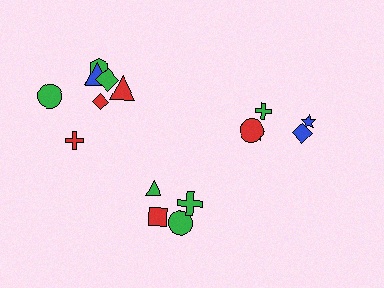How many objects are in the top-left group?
There are 7 objects.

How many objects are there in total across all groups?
There are 16 objects.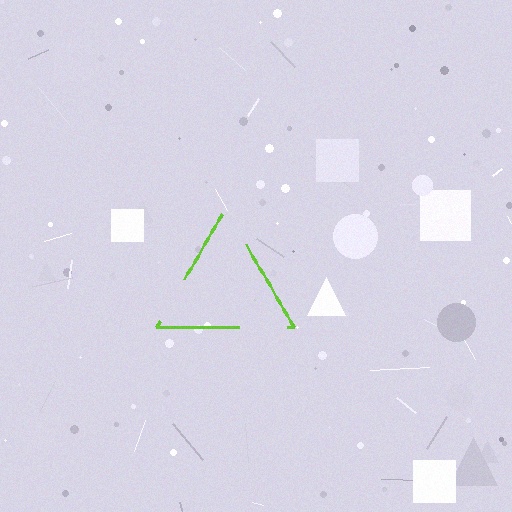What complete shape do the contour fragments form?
The contour fragments form a triangle.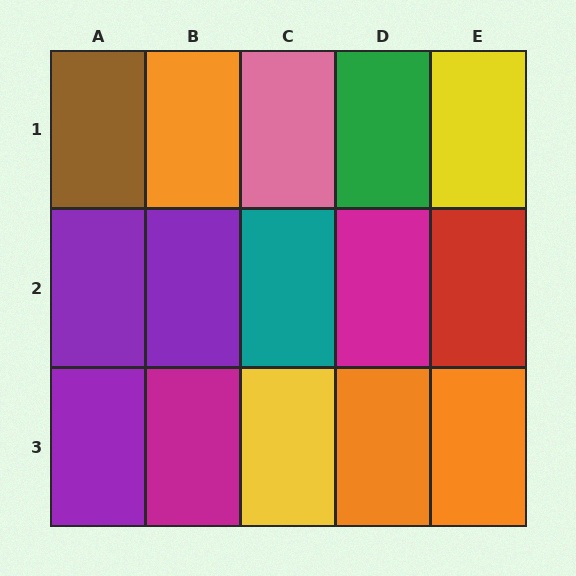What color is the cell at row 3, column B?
Magenta.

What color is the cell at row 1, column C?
Pink.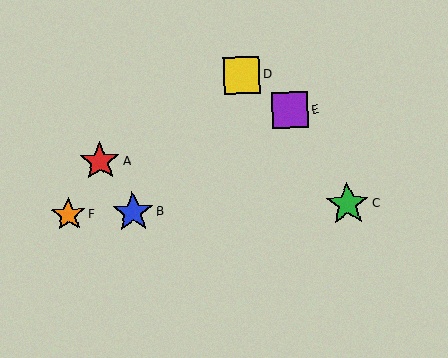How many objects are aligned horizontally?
3 objects (B, C, F) are aligned horizontally.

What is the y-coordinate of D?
Object D is at y≈75.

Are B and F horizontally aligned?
Yes, both are at y≈212.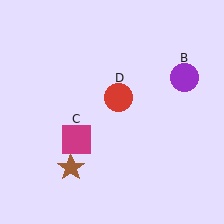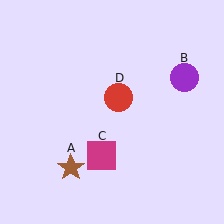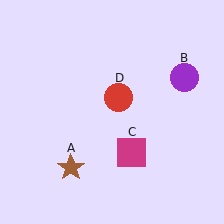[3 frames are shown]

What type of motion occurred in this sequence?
The magenta square (object C) rotated counterclockwise around the center of the scene.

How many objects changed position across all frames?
1 object changed position: magenta square (object C).